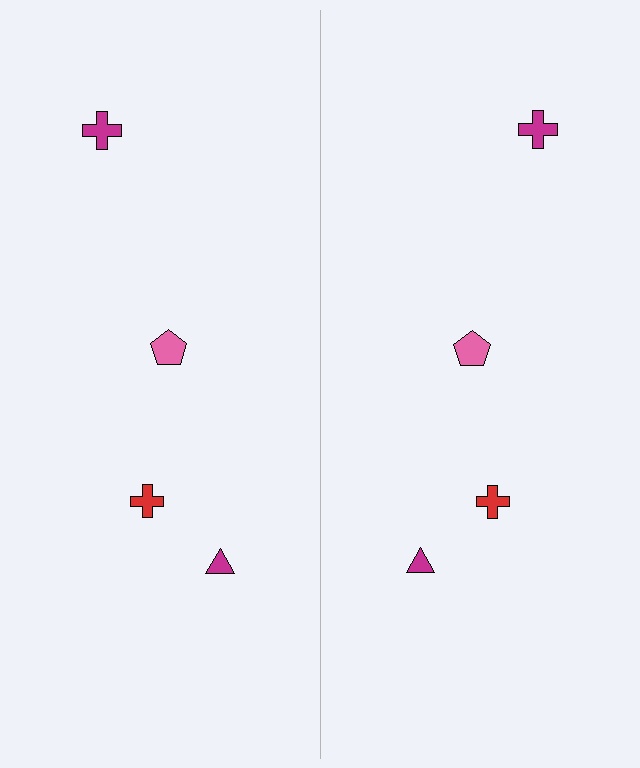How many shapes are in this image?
There are 8 shapes in this image.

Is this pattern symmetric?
Yes, this pattern has bilateral (reflection) symmetry.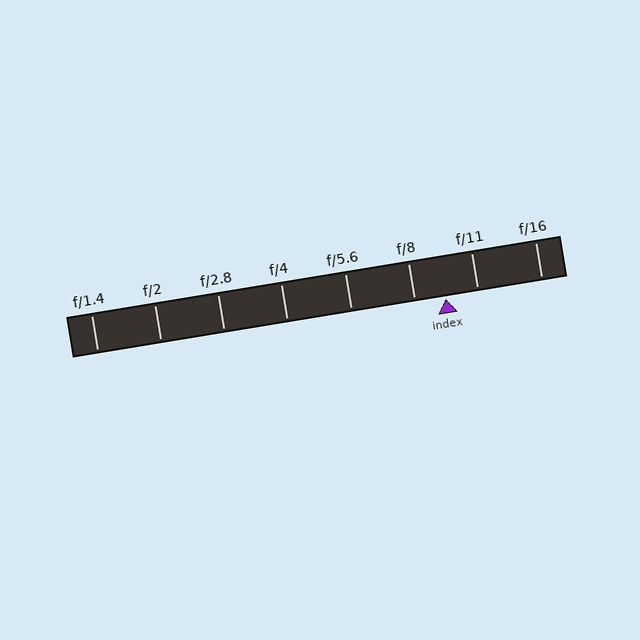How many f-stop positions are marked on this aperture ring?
There are 8 f-stop positions marked.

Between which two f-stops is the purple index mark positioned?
The index mark is between f/8 and f/11.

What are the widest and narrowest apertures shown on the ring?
The widest aperture shown is f/1.4 and the narrowest is f/16.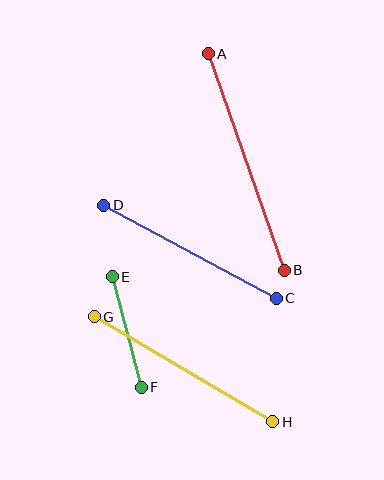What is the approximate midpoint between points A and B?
The midpoint is at approximately (246, 162) pixels.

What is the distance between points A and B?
The distance is approximately 229 pixels.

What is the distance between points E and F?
The distance is approximately 115 pixels.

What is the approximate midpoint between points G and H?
The midpoint is at approximately (183, 369) pixels.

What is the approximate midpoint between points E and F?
The midpoint is at approximately (127, 332) pixels.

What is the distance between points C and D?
The distance is approximately 196 pixels.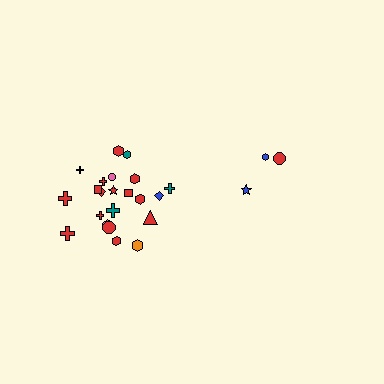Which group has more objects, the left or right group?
The left group.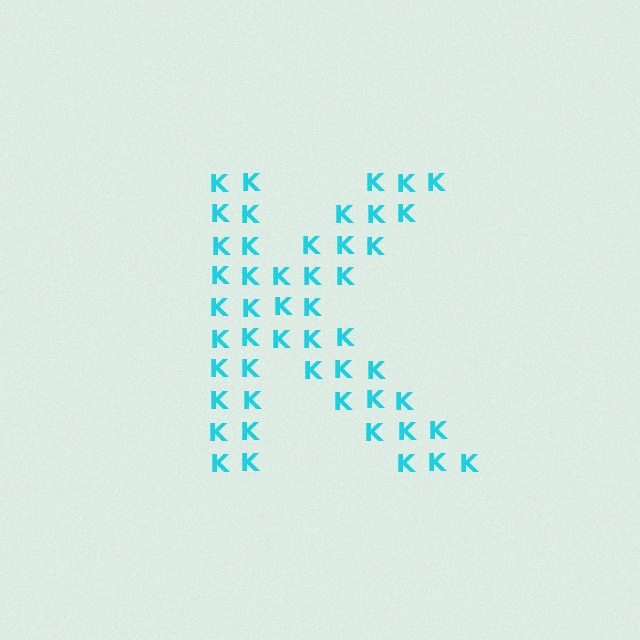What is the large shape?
The large shape is the letter K.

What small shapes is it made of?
It is made of small letter K's.